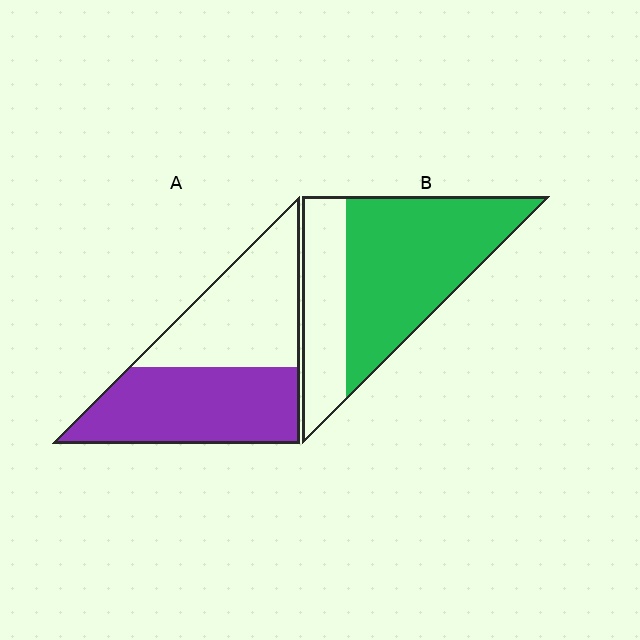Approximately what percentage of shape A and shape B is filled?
A is approximately 50% and B is approximately 70%.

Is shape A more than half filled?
Roughly half.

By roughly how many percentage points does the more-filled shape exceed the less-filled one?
By roughly 15 percentage points (B over A).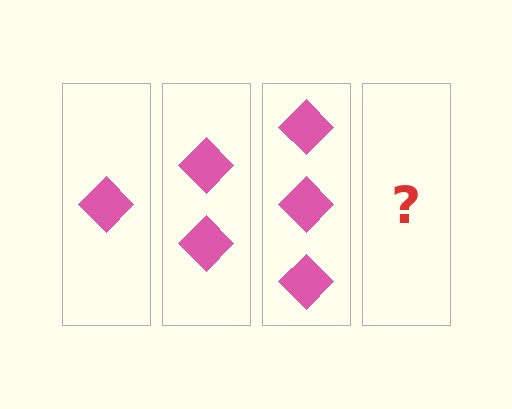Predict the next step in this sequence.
The next step is 4 diamonds.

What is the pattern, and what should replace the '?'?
The pattern is that each step adds one more diamond. The '?' should be 4 diamonds.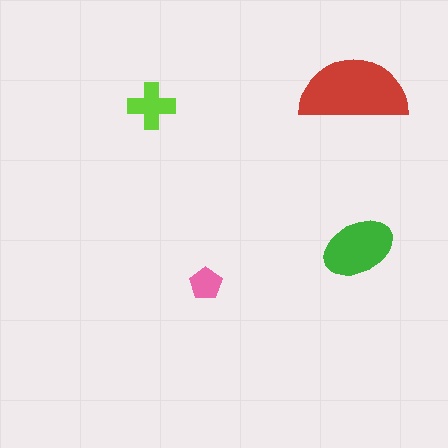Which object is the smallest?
The pink pentagon.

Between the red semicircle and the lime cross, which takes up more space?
The red semicircle.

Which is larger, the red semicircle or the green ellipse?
The red semicircle.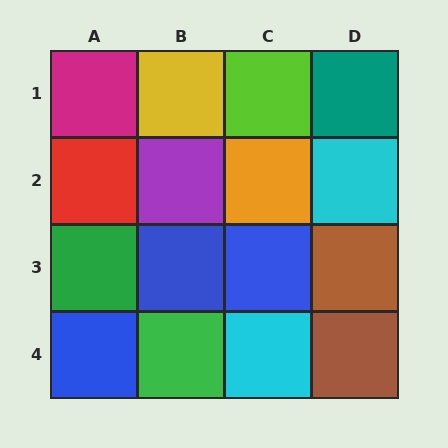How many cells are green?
2 cells are green.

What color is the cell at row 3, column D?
Brown.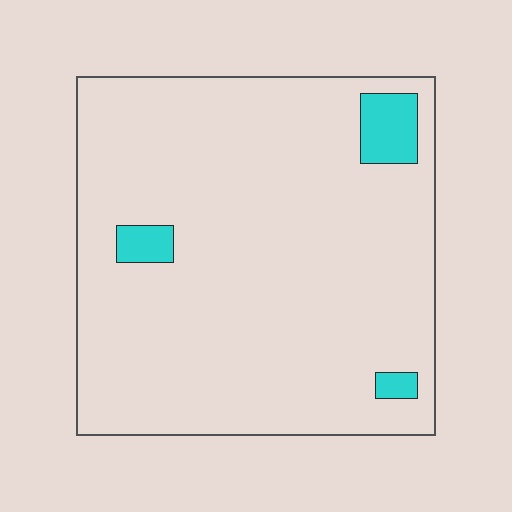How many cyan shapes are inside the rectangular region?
3.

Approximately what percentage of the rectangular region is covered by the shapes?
Approximately 5%.